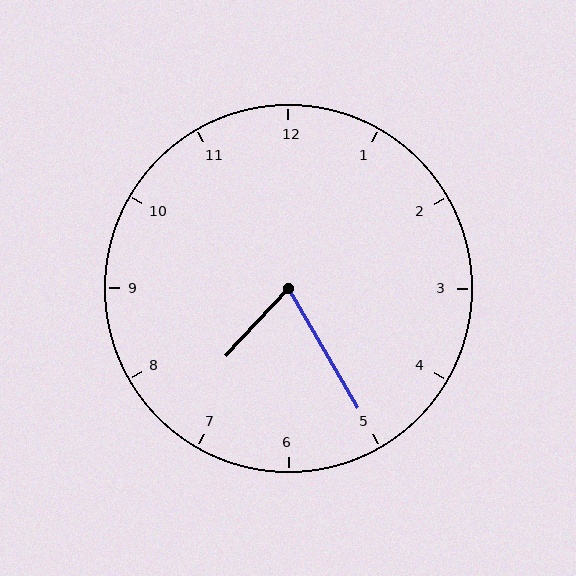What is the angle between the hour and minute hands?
Approximately 72 degrees.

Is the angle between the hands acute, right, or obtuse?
It is acute.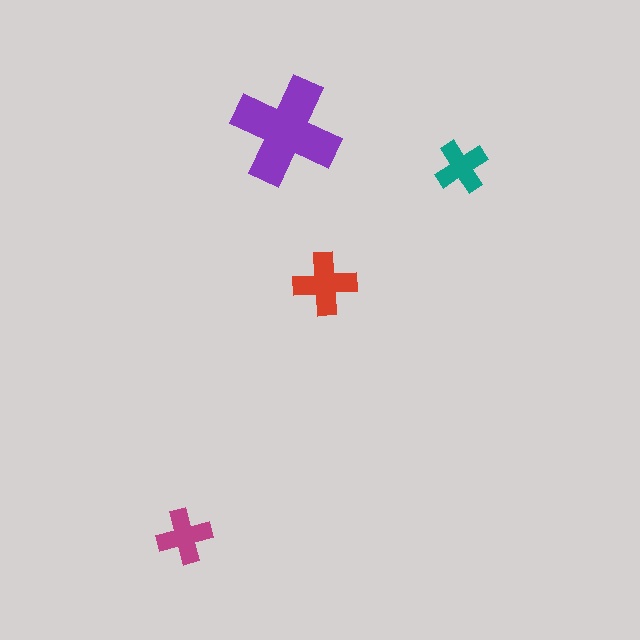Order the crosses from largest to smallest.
the purple one, the red one, the magenta one, the teal one.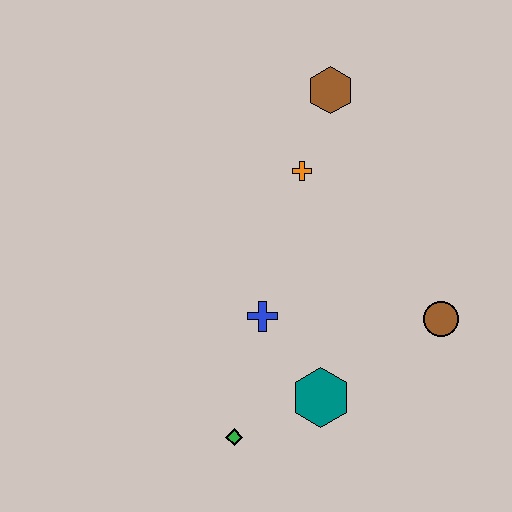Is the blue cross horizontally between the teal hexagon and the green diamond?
Yes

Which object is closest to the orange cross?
The brown hexagon is closest to the orange cross.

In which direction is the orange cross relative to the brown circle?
The orange cross is above the brown circle.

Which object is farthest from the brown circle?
The brown hexagon is farthest from the brown circle.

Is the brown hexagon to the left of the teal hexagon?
No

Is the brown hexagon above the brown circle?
Yes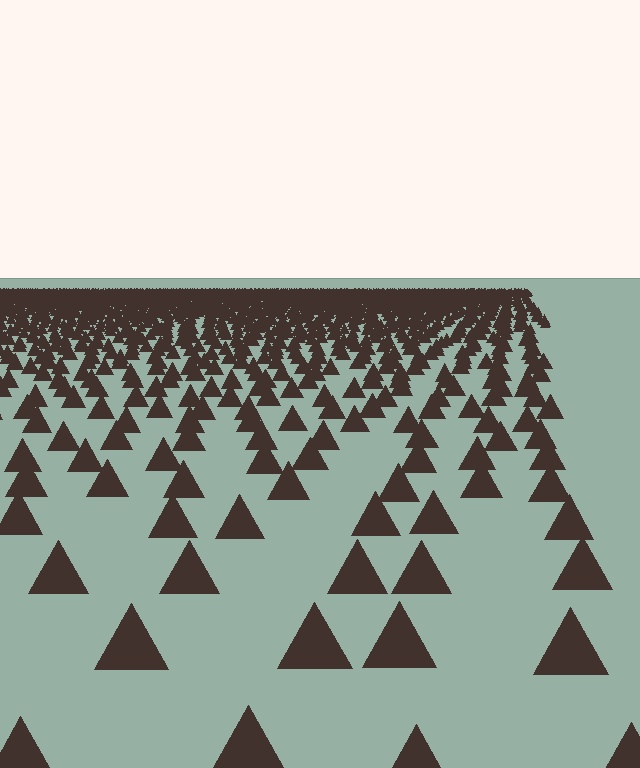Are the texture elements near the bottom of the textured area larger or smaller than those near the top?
Larger. Near the bottom, elements are closer to the viewer and appear at a bigger on-screen size.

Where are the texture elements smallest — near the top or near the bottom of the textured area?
Near the top.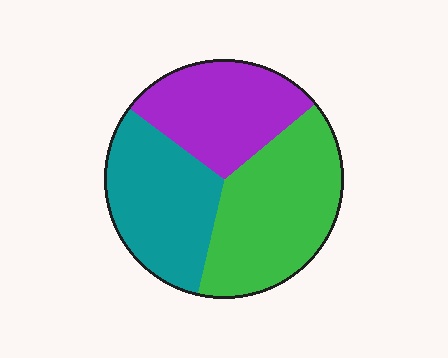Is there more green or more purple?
Green.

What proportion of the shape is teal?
Teal covers around 30% of the shape.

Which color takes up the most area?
Green, at roughly 40%.